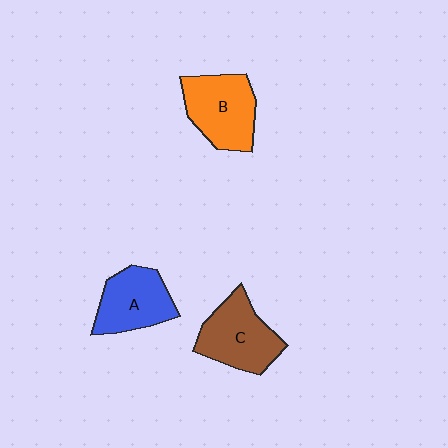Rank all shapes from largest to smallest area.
From largest to smallest: B (orange), C (brown), A (blue).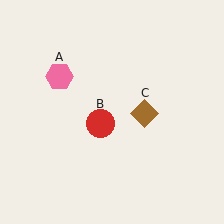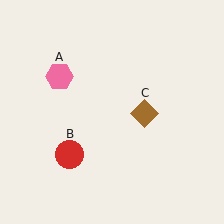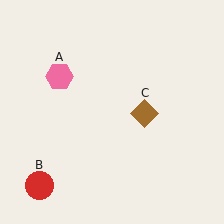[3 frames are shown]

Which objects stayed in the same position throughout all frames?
Pink hexagon (object A) and brown diamond (object C) remained stationary.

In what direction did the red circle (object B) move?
The red circle (object B) moved down and to the left.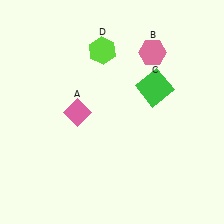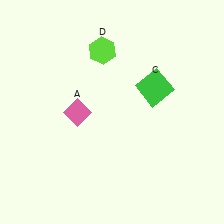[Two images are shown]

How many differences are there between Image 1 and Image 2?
There is 1 difference between the two images.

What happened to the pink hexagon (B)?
The pink hexagon (B) was removed in Image 2. It was in the top-right area of Image 1.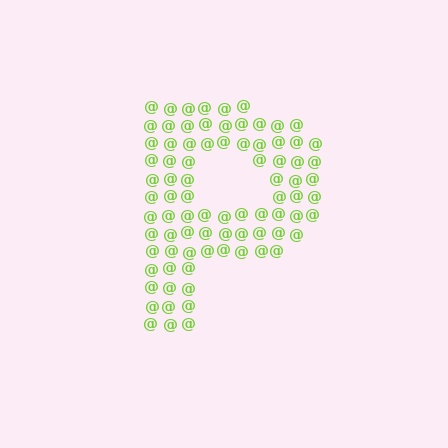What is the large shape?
The large shape is the letter P.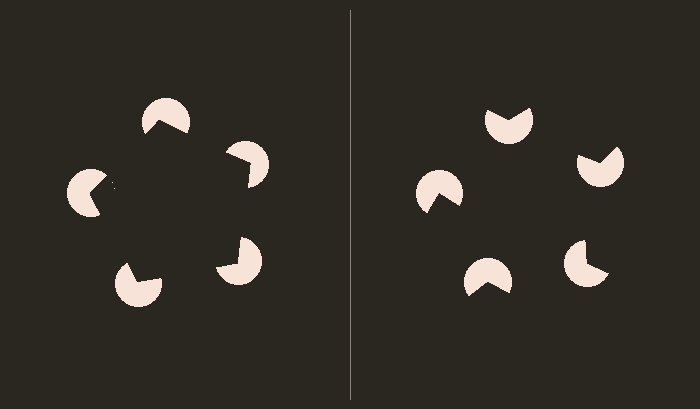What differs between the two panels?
The pac-man discs are positioned identically on both sides; only the wedge orientations differ. On the left they align to a pentagon; on the right they are misaligned.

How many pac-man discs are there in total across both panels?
10 — 5 on each side.